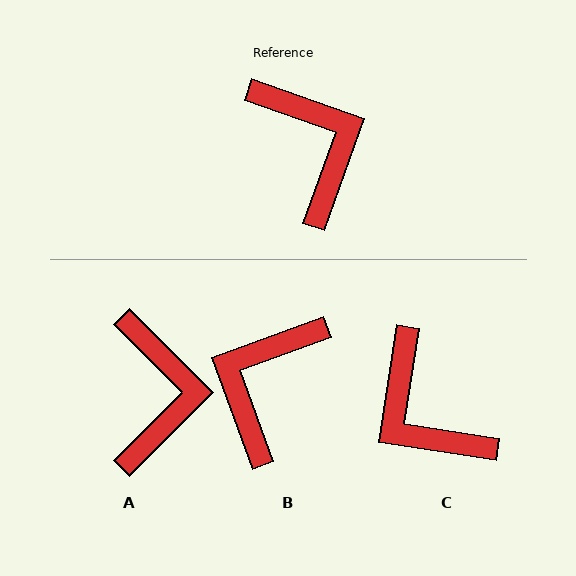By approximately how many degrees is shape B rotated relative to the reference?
Approximately 130 degrees counter-clockwise.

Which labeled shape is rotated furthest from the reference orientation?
C, about 169 degrees away.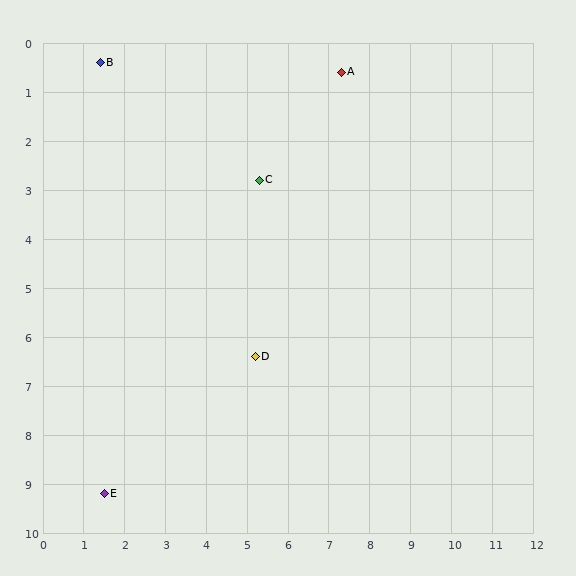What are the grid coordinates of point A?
Point A is at approximately (7.3, 0.6).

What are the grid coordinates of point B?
Point B is at approximately (1.4, 0.4).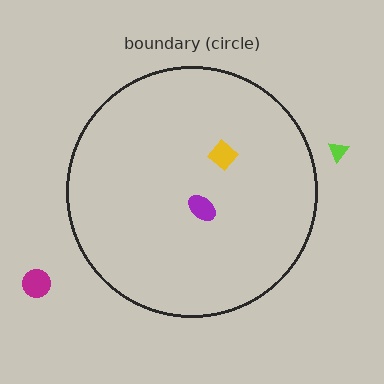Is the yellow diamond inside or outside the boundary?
Inside.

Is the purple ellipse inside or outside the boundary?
Inside.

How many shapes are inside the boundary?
2 inside, 2 outside.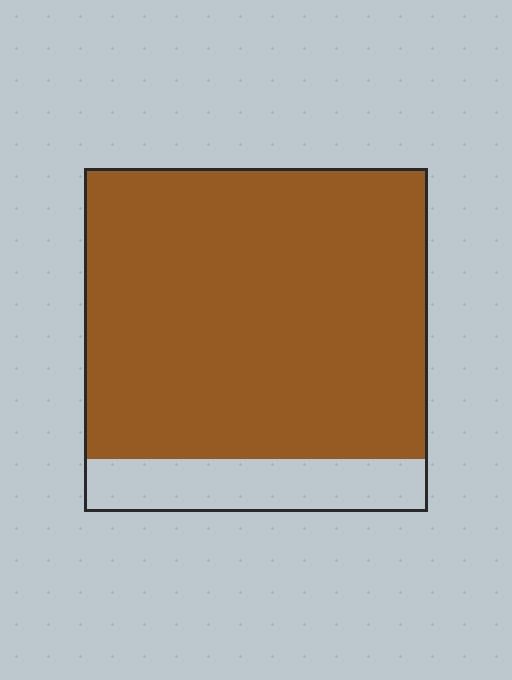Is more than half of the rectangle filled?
Yes.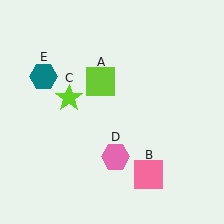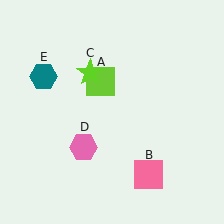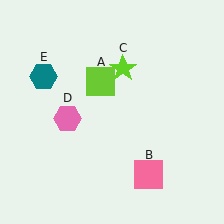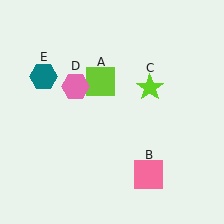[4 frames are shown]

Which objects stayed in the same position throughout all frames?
Lime square (object A) and pink square (object B) and teal hexagon (object E) remained stationary.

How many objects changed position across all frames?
2 objects changed position: lime star (object C), pink hexagon (object D).